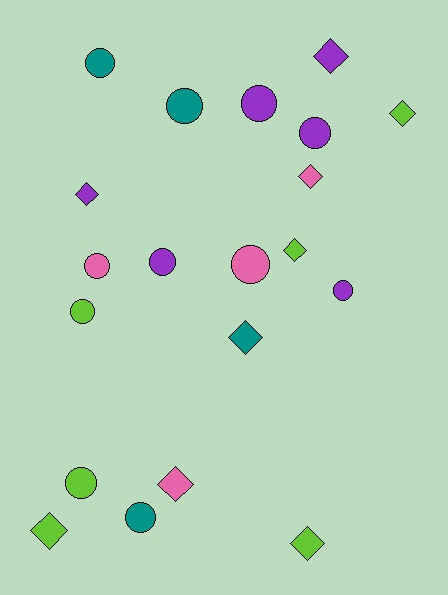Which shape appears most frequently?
Circle, with 11 objects.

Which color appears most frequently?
Purple, with 6 objects.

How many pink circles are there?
There are 2 pink circles.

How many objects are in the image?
There are 20 objects.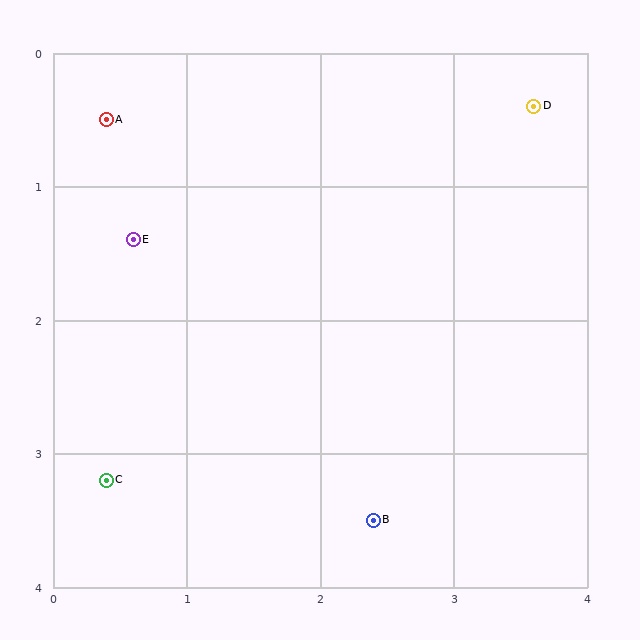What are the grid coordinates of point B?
Point B is at approximately (2.4, 3.5).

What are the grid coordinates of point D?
Point D is at approximately (3.6, 0.4).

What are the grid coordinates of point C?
Point C is at approximately (0.4, 3.2).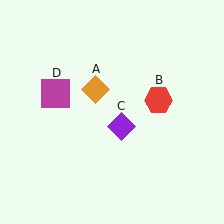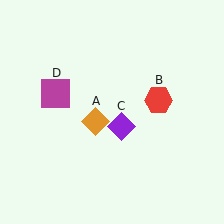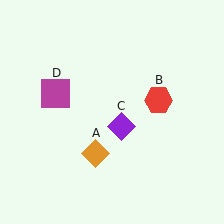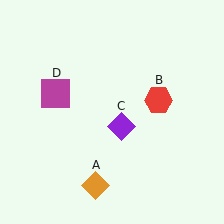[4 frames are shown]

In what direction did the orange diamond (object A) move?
The orange diamond (object A) moved down.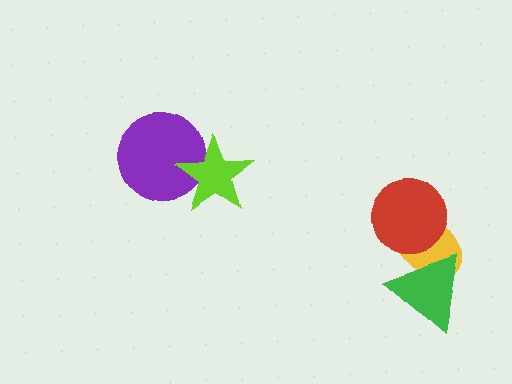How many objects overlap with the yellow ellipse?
2 objects overlap with the yellow ellipse.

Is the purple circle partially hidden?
Yes, it is partially covered by another shape.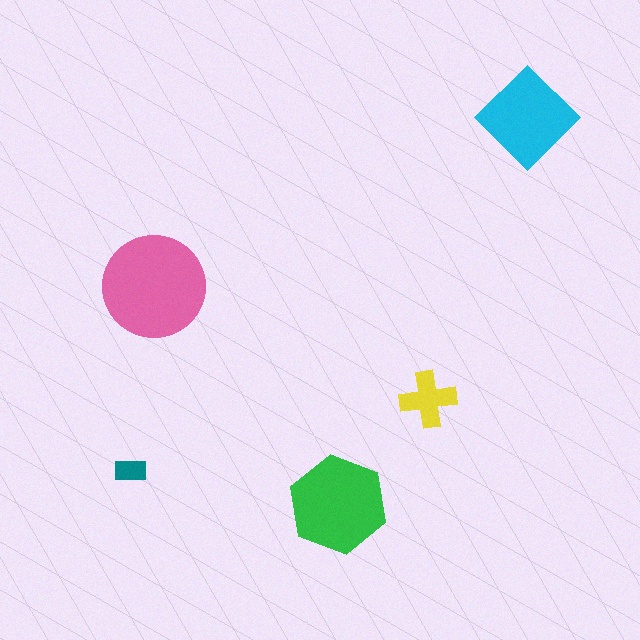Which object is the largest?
The pink circle.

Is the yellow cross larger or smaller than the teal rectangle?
Larger.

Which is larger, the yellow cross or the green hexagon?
The green hexagon.